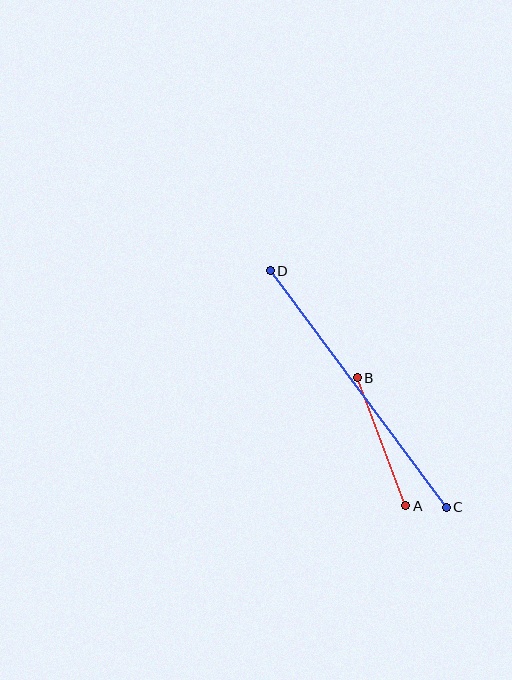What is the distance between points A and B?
The distance is approximately 137 pixels.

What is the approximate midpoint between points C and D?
The midpoint is at approximately (358, 389) pixels.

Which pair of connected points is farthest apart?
Points C and D are farthest apart.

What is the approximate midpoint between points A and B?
The midpoint is at approximately (381, 442) pixels.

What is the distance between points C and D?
The distance is approximately 295 pixels.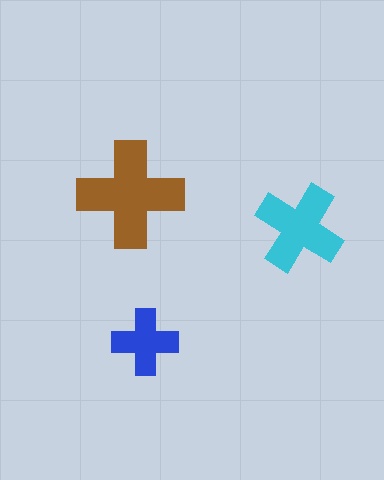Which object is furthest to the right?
The cyan cross is rightmost.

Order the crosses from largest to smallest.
the brown one, the cyan one, the blue one.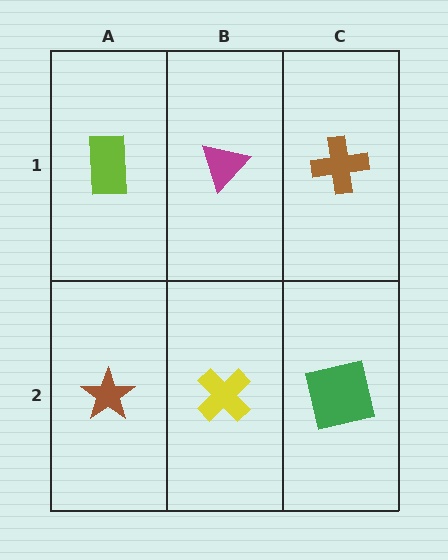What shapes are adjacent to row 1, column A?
A brown star (row 2, column A), a magenta triangle (row 1, column B).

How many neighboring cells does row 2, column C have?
2.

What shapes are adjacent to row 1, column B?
A yellow cross (row 2, column B), a lime rectangle (row 1, column A), a brown cross (row 1, column C).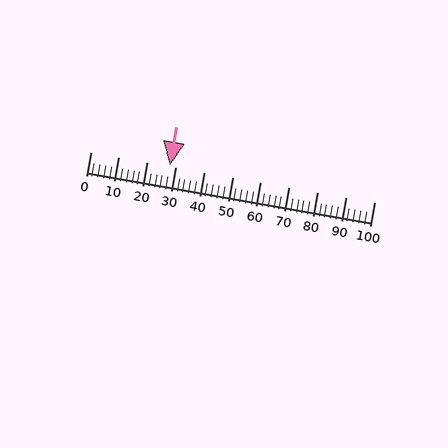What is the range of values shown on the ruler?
The ruler shows values from 0 to 100.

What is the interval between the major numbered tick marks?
The major tick marks are spaced 10 units apart.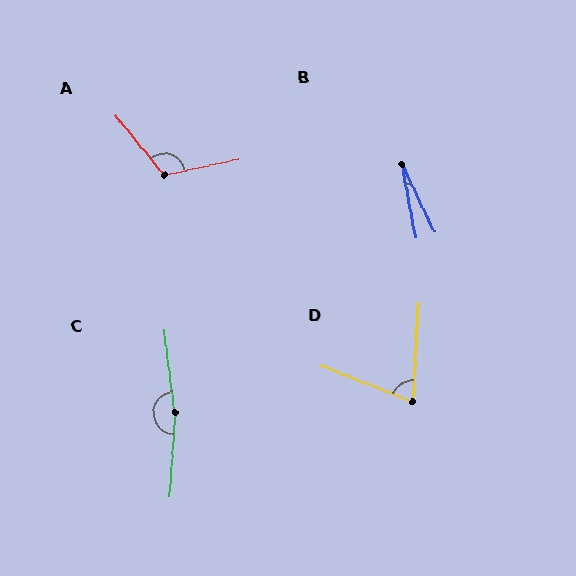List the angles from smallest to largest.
B (15°), D (72°), A (117°), C (170°).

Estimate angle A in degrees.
Approximately 117 degrees.